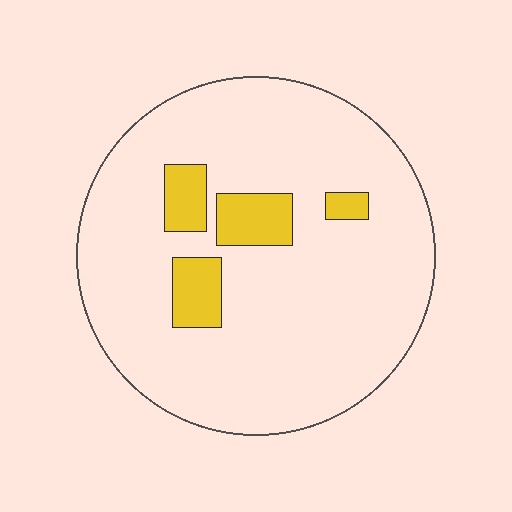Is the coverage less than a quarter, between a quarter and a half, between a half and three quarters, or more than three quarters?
Less than a quarter.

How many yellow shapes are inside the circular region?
4.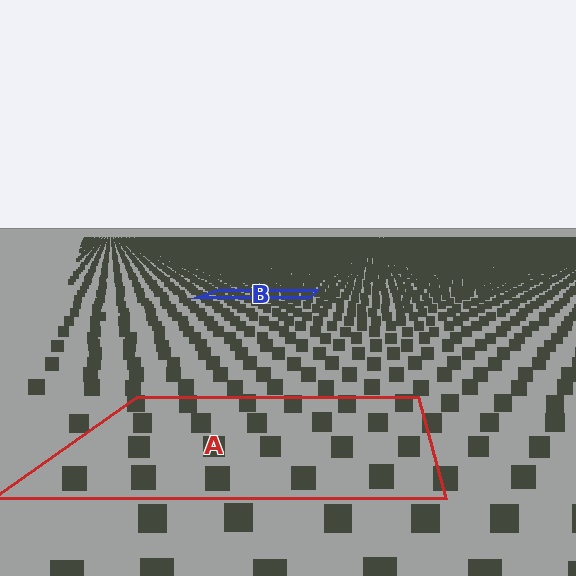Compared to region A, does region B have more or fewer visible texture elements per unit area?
Region B has more texture elements per unit area — they are packed more densely because it is farther away.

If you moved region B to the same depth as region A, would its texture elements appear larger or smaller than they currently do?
They would appear larger. At a closer depth, the same texture elements are projected at a bigger on-screen size.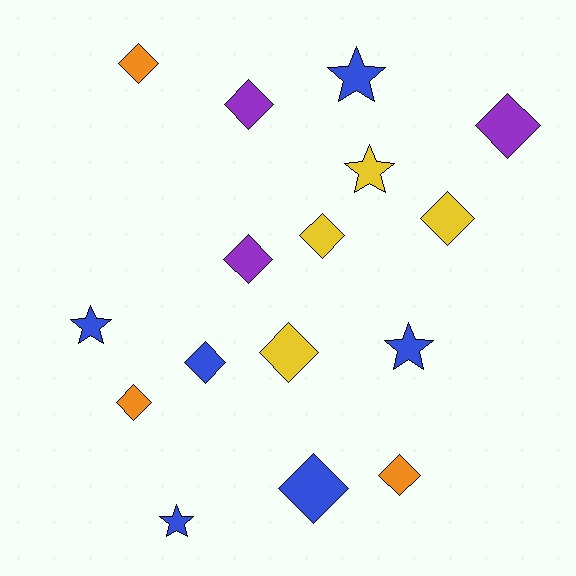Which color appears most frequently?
Blue, with 6 objects.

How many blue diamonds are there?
There are 2 blue diamonds.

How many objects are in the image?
There are 16 objects.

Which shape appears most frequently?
Diamond, with 11 objects.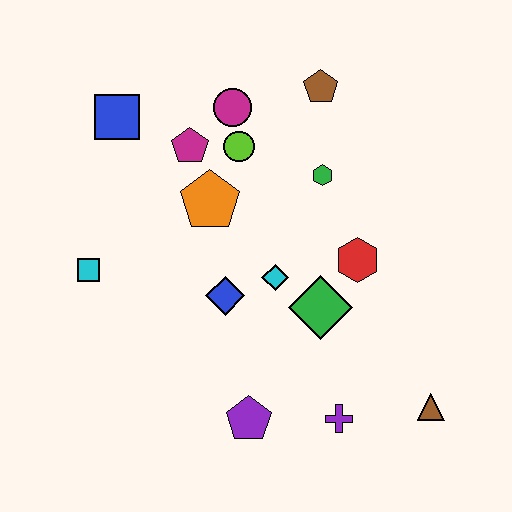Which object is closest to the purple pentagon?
The purple cross is closest to the purple pentagon.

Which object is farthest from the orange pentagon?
The brown triangle is farthest from the orange pentagon.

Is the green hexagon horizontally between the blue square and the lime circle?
No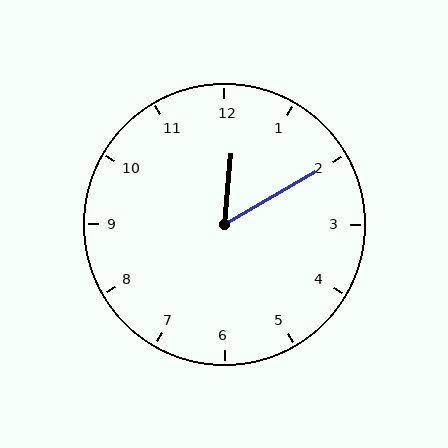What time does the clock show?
12:10.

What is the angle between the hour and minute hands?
Approximately 55 degrees.